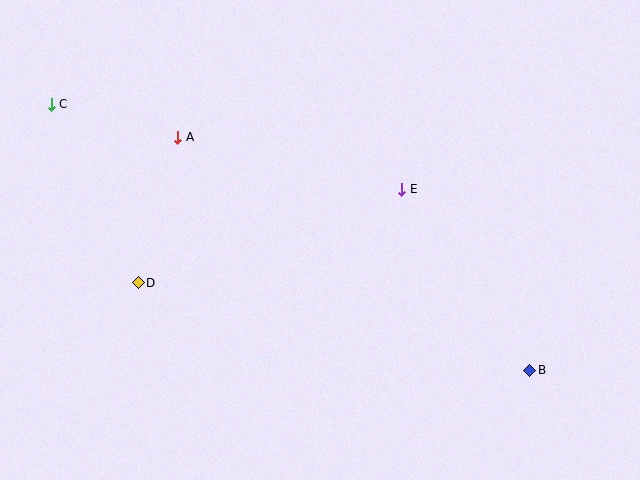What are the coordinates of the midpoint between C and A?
The midpoint between C and A is at (115, 121).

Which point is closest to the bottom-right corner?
Point B is closest to the bottom-right corner.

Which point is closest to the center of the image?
Point E at (402, 189) is closest to the center.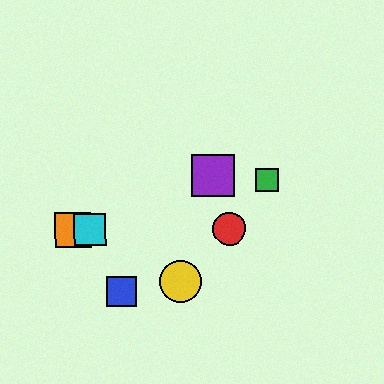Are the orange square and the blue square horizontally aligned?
No, the orange square is at y≈230 and the blue square is at y≈291.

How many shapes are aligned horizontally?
3 shapes (the red circle, the orange square, the cyan square) are aligned horizontally.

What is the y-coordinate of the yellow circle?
The yellow circle is at y≈281.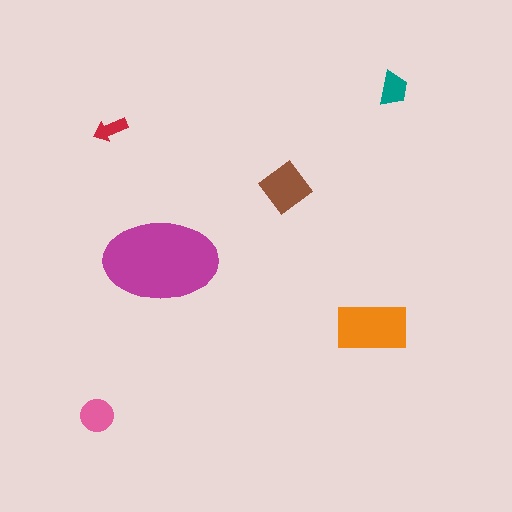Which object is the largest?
The magenta ellipse.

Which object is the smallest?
The red arrow.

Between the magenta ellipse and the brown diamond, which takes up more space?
The magenta ellipse.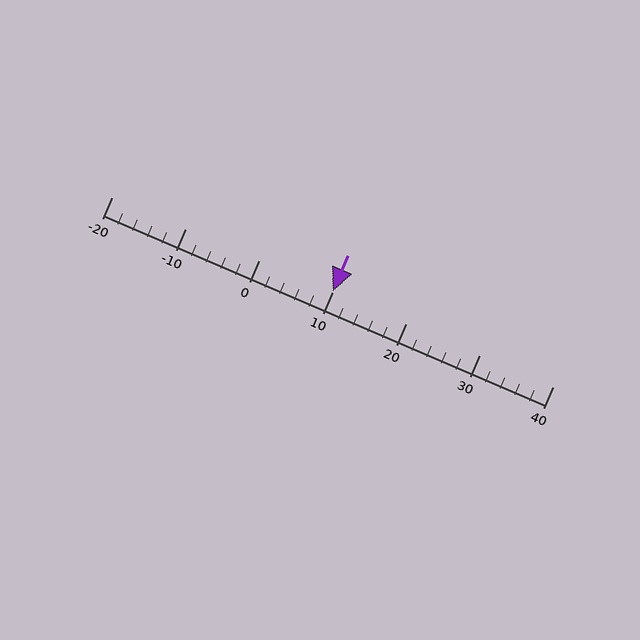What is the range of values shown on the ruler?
The ruler shows values from -20 to 40.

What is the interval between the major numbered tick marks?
The major tick marks are spaced 10 units apart.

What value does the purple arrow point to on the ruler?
The purple arrow points to approximately 10.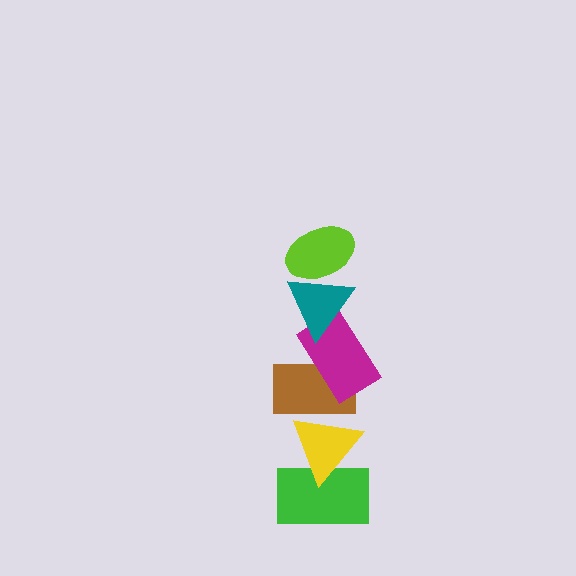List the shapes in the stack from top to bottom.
From top to bottom: the lime ellipse, the teal triangle, the magenta rectangle, the brown rectangle, the yellow triangle, the green rectangle.